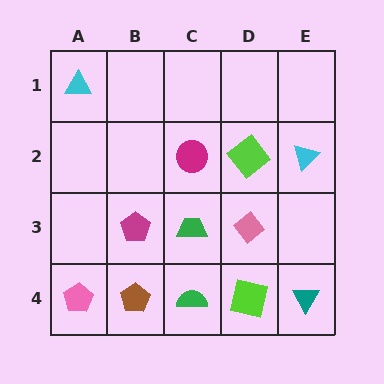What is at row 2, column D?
A lime diamond.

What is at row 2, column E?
A cyan triangle.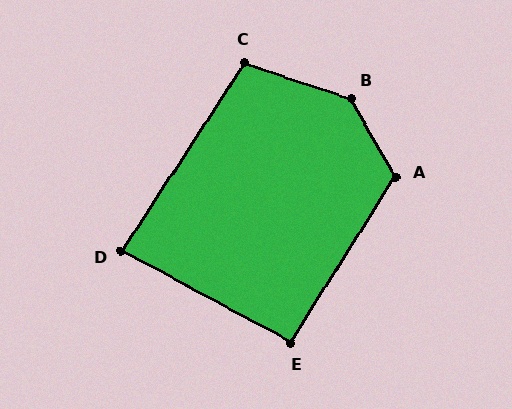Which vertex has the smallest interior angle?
D, at approximately 85 degrees.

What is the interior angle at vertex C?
Approximately 105 degrees (obtuse).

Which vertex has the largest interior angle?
B, at approximately 138 degrees.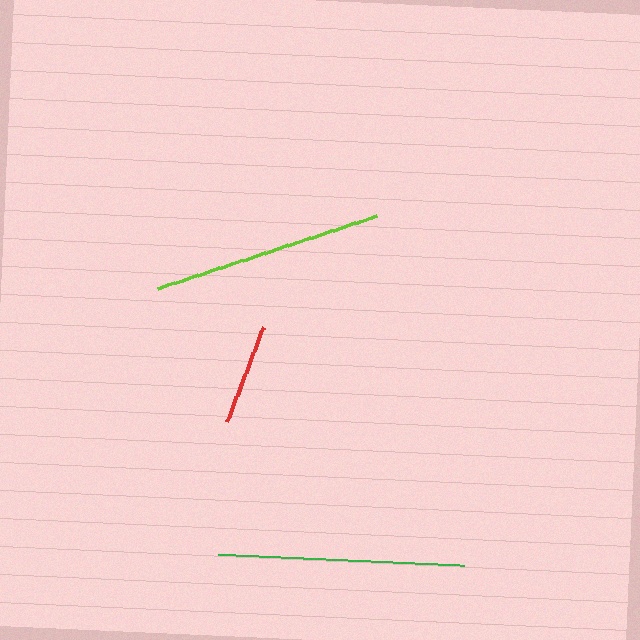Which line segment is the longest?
The green line is the longest at approximately 246 pixels.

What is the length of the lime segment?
The lime segment is approximately 230 pixels long.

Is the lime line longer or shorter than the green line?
The green line is longer than the lime line.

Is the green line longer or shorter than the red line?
The green line is longer than the red line.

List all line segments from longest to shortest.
From longest to shortest: green, lime, red.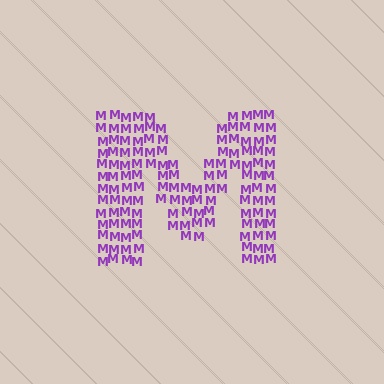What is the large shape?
The large shape is the letter M.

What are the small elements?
The small elements are letter M's.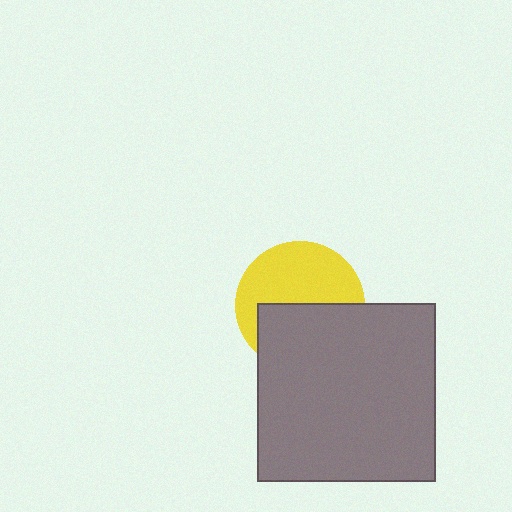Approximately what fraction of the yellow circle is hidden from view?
Roughly 46% of the yellow circle is hidden behind the gray square.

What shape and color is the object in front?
The object in front is a gray square.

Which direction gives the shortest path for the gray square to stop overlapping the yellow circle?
Moving down gives the shortest separation.